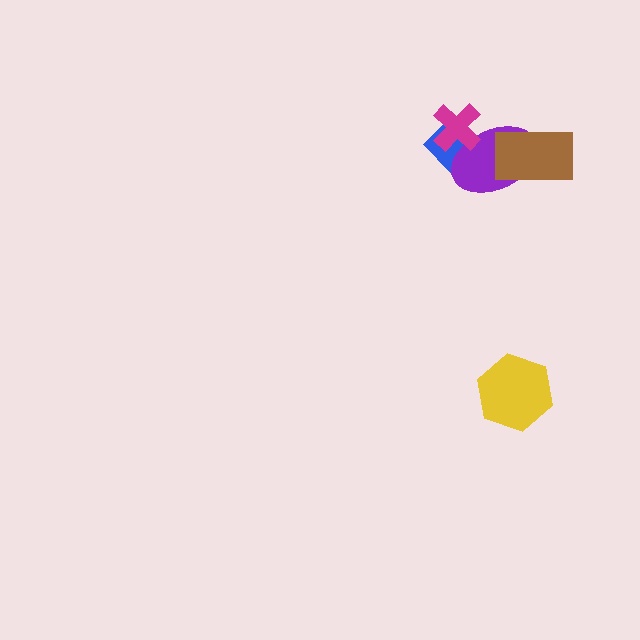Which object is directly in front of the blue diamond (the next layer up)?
The purple ellipse is directly in front of the blue diamond.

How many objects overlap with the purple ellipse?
3 objects overlap with the purple ellipse.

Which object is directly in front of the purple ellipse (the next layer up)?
The magenta cross is directly in front of the purple ellipse.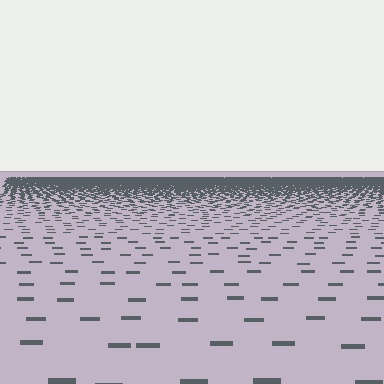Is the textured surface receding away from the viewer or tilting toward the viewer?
The surface is receding away from the viewer. Texture elements get smaller and denser toward the top.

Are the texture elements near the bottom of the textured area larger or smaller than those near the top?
Larger. Near the bottom, elements are closer to the viewer and appear at a bigger on-screen size.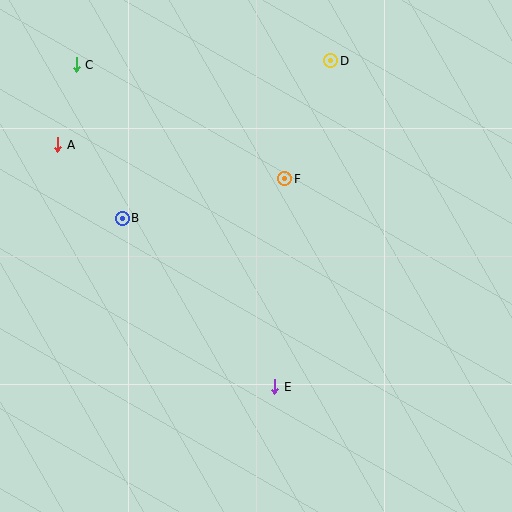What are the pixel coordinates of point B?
Point B is at (122, 218).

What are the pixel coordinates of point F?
Point F is at (285, 179).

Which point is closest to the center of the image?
Point F at (285, 179) is closest to the center.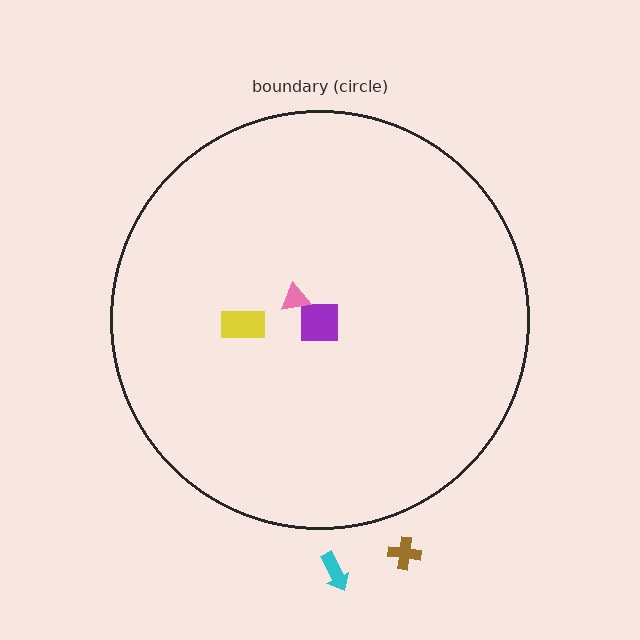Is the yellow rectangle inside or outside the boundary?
Inside.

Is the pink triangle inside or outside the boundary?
Inside.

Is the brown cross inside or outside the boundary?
Outside.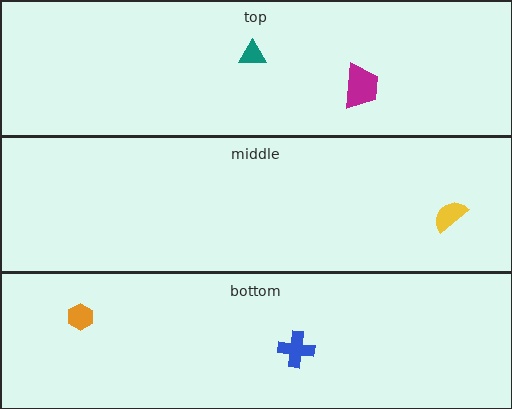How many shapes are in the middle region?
1.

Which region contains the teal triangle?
The top region.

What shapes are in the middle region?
The yellow semicircle.